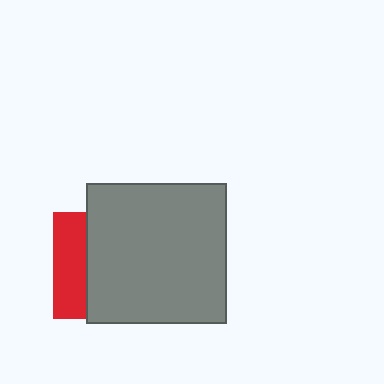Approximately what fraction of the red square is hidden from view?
Roughly 70% of the red square is hidden behind the gray square.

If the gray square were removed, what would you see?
You would see the complete red square.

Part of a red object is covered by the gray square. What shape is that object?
It is a square.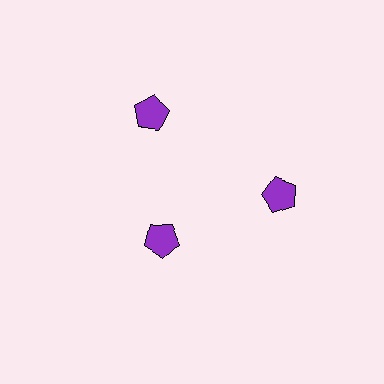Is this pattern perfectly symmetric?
No. The 3 purple pentagons are arranged in a ring, but one element near the 7 o'clock position is pulled inward toward the center, breaking the 3-fold rotational symmetry.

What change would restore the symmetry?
The symmetry would be restored by moving it outward, back onto the ring so that all 3 pentagons sit at equal angles and equal distance from the center.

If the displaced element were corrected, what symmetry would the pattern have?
It would have 3-fold rotational symmetry — the pattern would map onto itself every 120 degrees.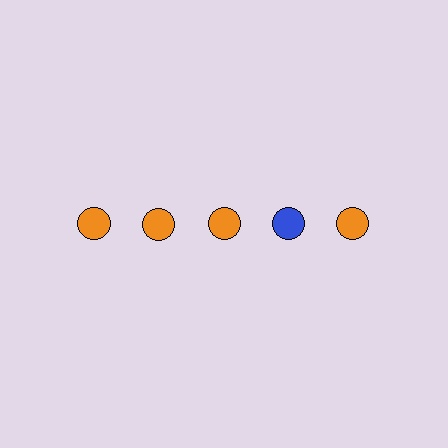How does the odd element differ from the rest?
It has a different color: blue instead of orange.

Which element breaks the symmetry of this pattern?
The blue circle in the top row, second from right column breaks the symmetry. All other shapes are orange circles.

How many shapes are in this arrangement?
There are 5 shapes arranged in a grid pattern.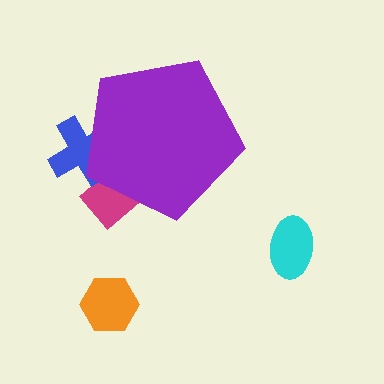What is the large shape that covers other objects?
A purple pentagon.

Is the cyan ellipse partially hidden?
No, the cyan ellipse is fully visible.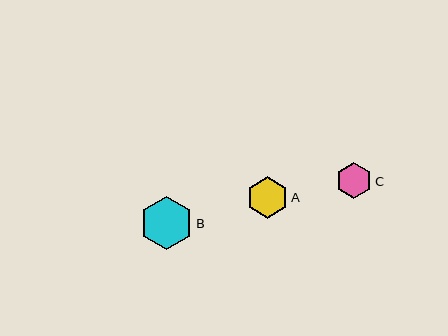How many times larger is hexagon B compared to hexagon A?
Hexagon B is approximately 1.3 times the size of hexagon A.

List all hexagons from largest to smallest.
From largest to smallest: B, A, C.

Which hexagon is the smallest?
Hexagon C is the smallest with a size of approximately 36 pixels.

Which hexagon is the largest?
Hexagon B is the largest with a size of approximately 53 pixels.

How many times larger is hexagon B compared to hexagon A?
Hexagon B is approximately 1.3 times the size of hexagon A.